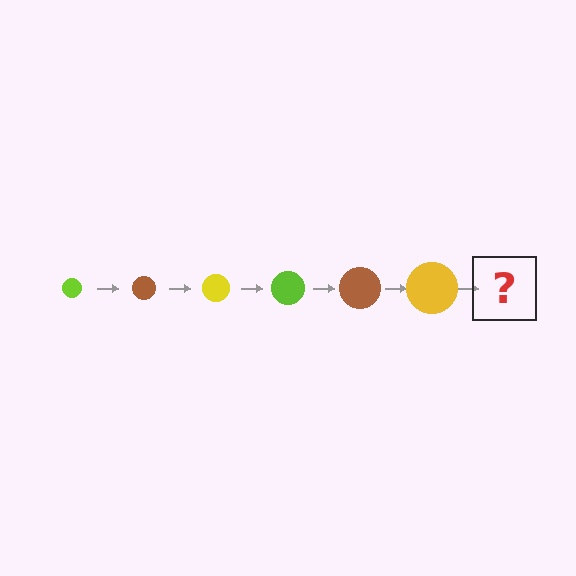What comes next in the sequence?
The next element should be a lime circle, larger than the previous one.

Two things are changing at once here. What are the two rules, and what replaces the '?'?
The two rules are that the circle grows larger each step and the color cycles through lime, brown, and yellow. The '?' should be a lime circle, larger than the previous one.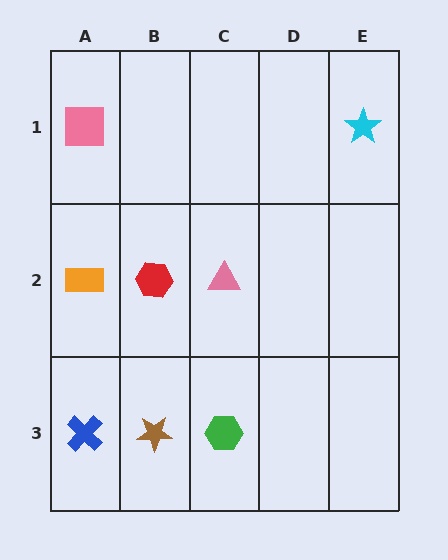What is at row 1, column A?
A pink square.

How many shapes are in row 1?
2 shapes.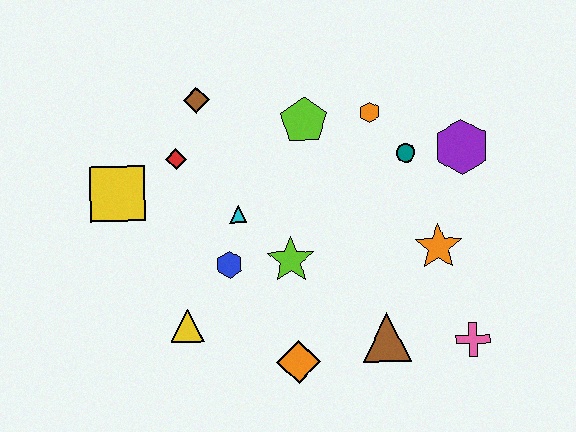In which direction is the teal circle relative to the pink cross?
The teal circle is above the pink cross.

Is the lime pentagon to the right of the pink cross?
No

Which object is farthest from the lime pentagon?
The pink cross is farthest from the lime pentagon.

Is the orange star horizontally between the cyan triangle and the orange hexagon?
No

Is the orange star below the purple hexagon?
Yes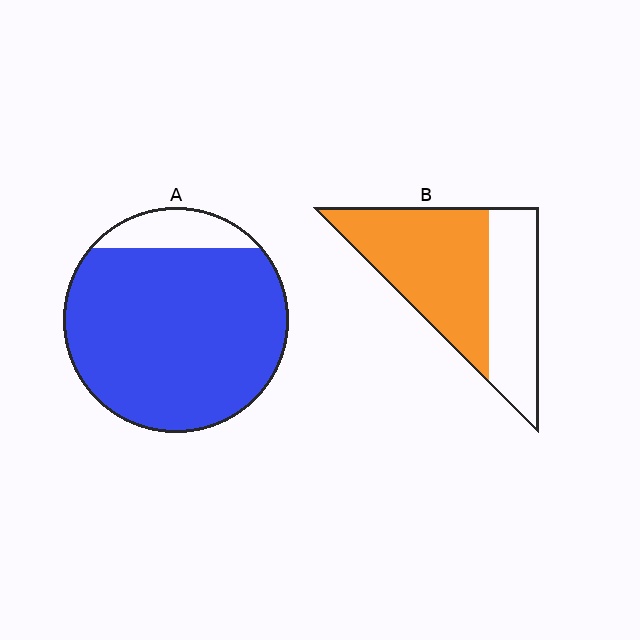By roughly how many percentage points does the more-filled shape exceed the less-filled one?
By roughly 25 percentage points (A over B).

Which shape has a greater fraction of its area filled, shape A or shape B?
Shape A.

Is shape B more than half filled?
Yes.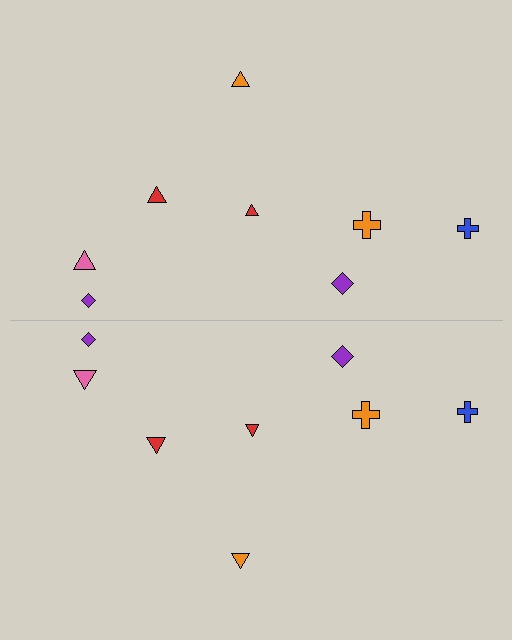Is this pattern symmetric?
Yes, this pattern has bilateral (reflection) symmetry.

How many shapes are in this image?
There are 16 shapes in this image.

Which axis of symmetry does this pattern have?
The pattern has a horizontal axis of symmetry running through the center of the image.